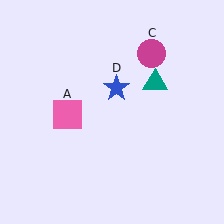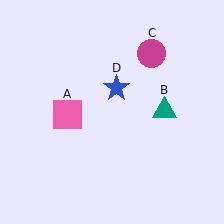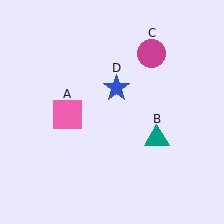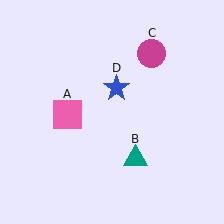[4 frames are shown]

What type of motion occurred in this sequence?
The teal triangle (object B) rotated clockwise around the center of the scene.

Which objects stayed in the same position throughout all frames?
Pink square (object A) and magenta circle (object C) and blue star (object D) remained stationary.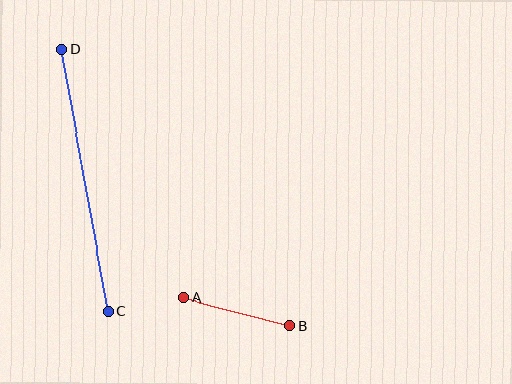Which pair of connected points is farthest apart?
Points C and D are farthest apart.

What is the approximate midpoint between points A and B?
The midpoint is at approximately (237, 312) pixels.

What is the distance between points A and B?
The distance is approximately 109 pixels.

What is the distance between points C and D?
The distance is approximately 265 pixels.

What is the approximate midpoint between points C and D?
The midpoint is at approximately (85, 180) pixels.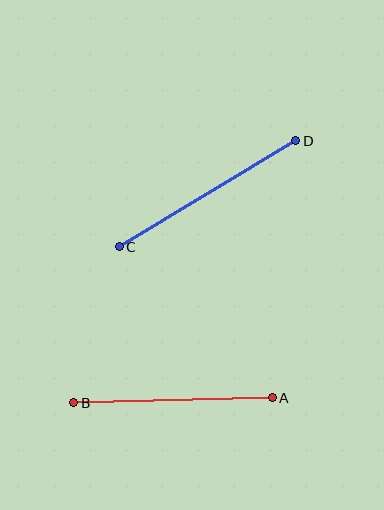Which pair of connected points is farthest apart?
Points C and D are farthest apart.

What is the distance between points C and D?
The distance is approximately 206 pixels.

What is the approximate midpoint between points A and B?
The midpoint is at approximately (173, 400) pixels.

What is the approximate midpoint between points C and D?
The midpoint is at approximately (207, 194) pixels.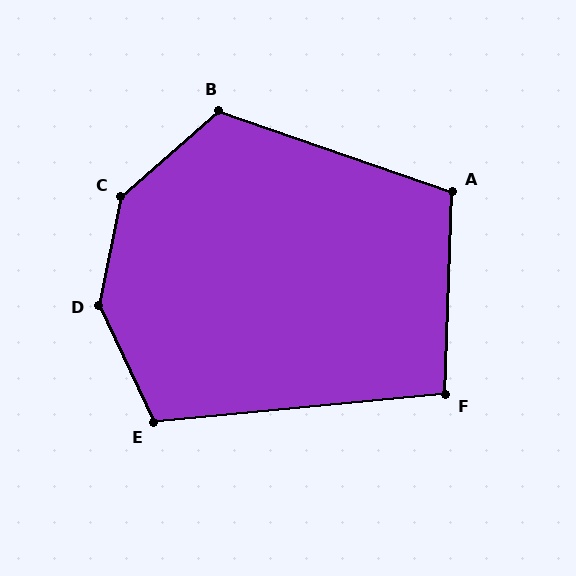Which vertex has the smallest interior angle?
F, at approximately 97 degrees.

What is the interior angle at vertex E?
Approximately 110 degrees (obtuse).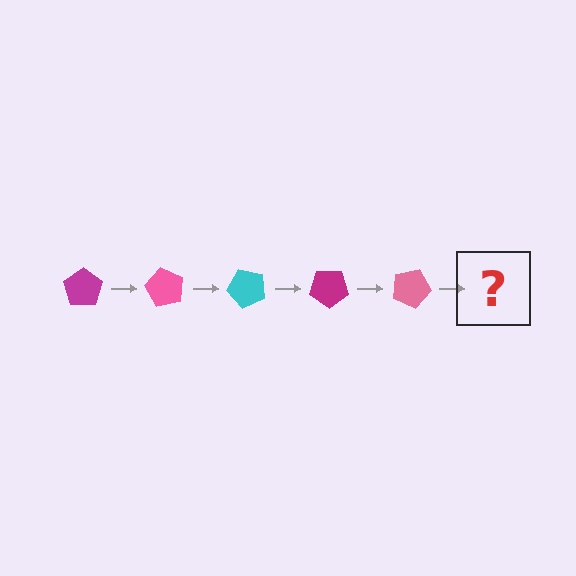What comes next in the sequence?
The next element should be a cyan pentagon, rotated 300 degrees from the start.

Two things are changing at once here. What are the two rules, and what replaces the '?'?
The two rules are that it rotates 60 degrees each step and the color cycles through magenta, pink, and cyan. The '?' should be a cyan pentagon, rotated 300 degrees from the start.